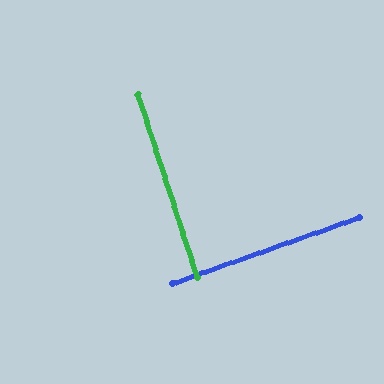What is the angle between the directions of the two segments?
Approximately 89 degrees.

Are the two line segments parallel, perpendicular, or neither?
Perpendicular — they meet at approximately 89°.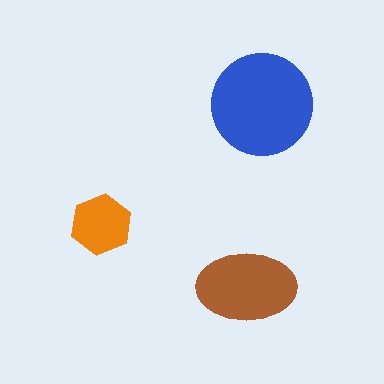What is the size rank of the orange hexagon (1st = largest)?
3rd.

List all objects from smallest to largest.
The orange hexagon, the brown ellipse, the blue circle.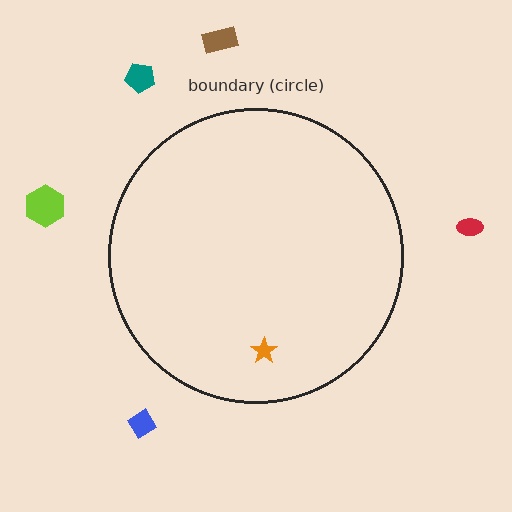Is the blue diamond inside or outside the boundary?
Outside.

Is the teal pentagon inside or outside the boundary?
Outside.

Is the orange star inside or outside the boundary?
Inside.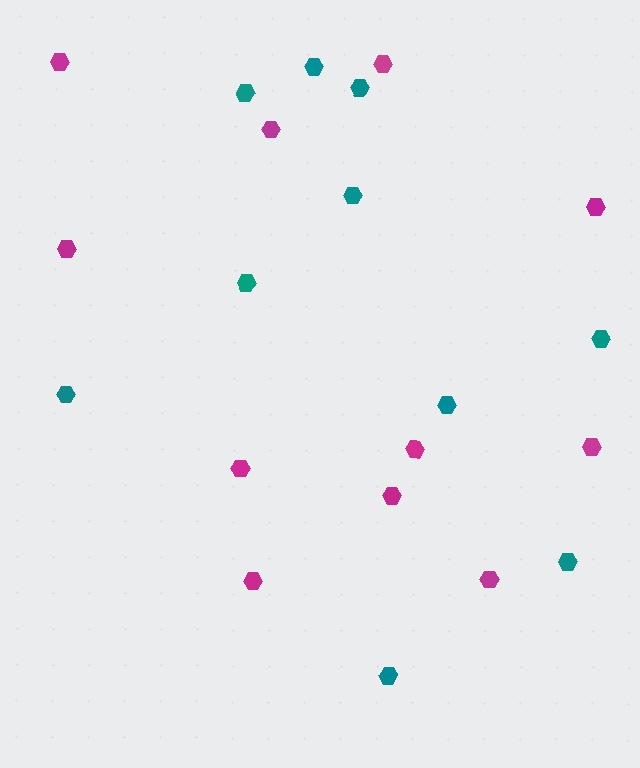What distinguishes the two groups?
There are 2 groups: one group of teal hexagons (10) and one group of magenta hexagons (11).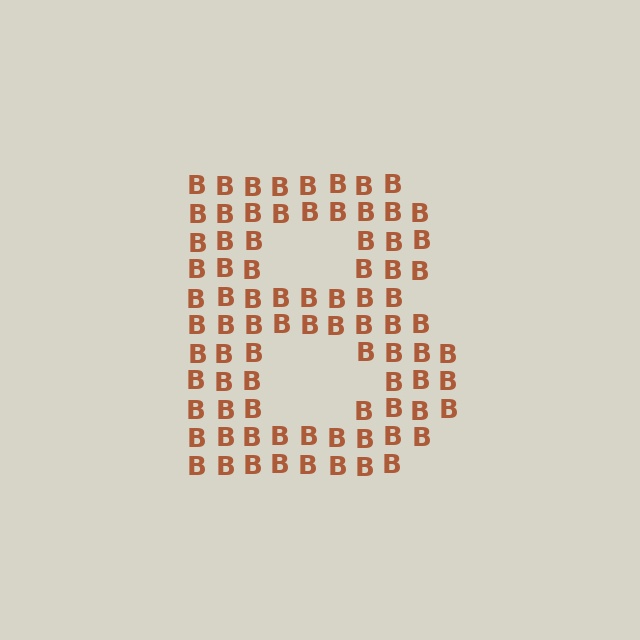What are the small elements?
The small elements are letter B's.